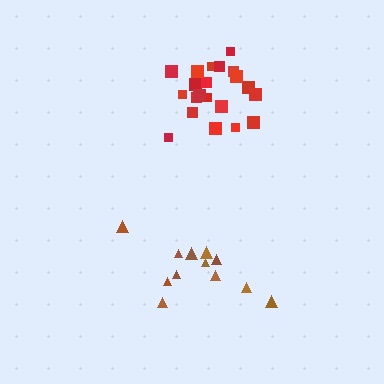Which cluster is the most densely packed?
Red.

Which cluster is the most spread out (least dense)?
Brown.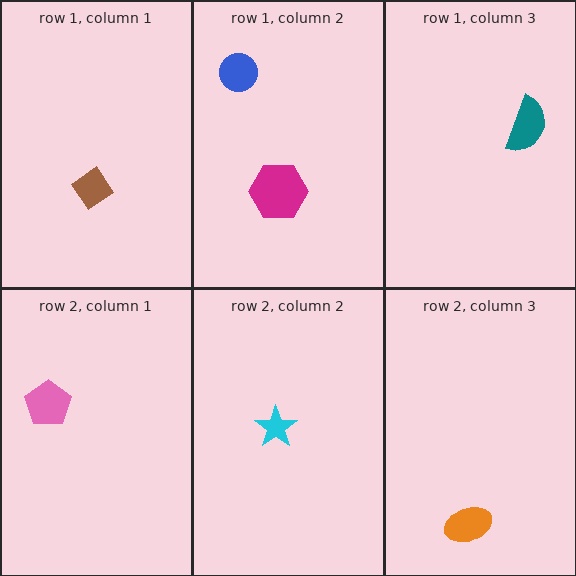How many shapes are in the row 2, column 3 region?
1.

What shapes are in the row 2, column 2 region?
The cyan star.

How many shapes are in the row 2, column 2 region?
1.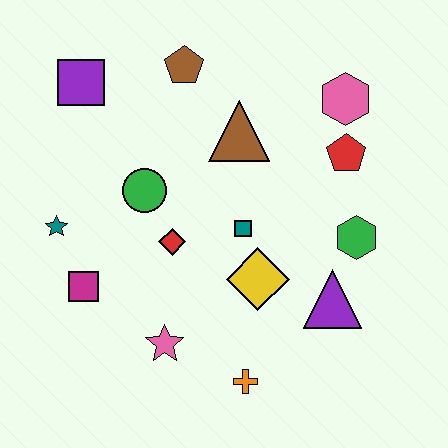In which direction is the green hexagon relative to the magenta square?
The green hexagon is to the right of the magenta square.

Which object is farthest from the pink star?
The pink hexagon is farthest from the pink star.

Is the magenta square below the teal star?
Yes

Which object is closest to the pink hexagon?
The red pentagon is closest to the pink hexagon.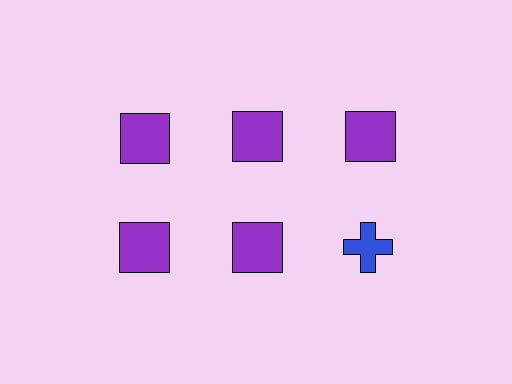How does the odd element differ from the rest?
It differs in both color (blue instead of purple) and shape (cross instead of square).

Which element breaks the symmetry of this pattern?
The blue cross in the second row, center column breaks the symmetry. All other shapes are purple squares.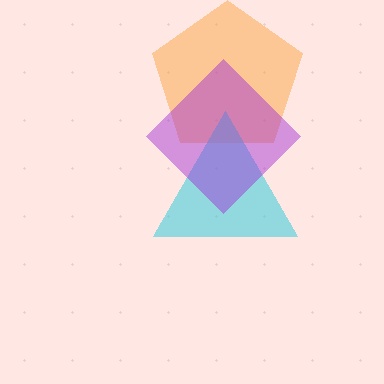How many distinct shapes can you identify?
There are 3 distinct shapes: an orange pentagon, a cyan triangle, a purple diamond.